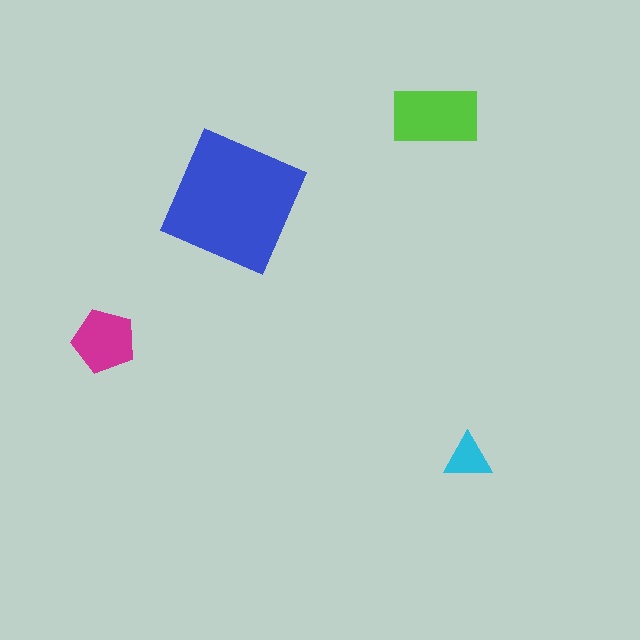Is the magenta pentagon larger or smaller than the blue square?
Smaller.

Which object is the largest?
The blue square.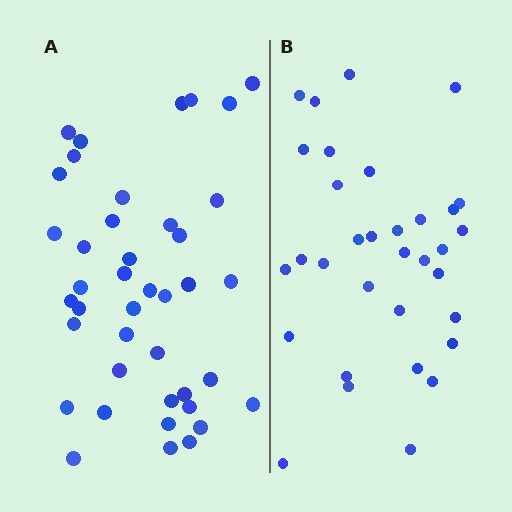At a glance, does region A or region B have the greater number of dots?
Region A (the left region) has more dots.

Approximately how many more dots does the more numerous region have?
Region A has roughly 8 or so more dots than region B.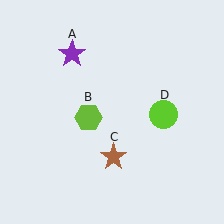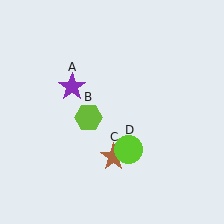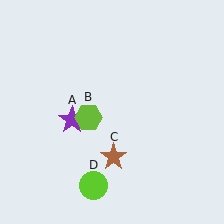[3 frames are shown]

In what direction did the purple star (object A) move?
The purple star (object A) moved down.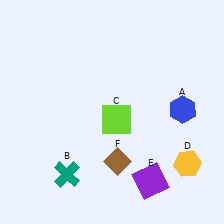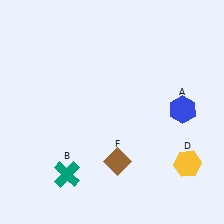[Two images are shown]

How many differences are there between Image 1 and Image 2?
There are 2 differences between the two images.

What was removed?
The lime square (C), the purple square (E) were removed in Image 2.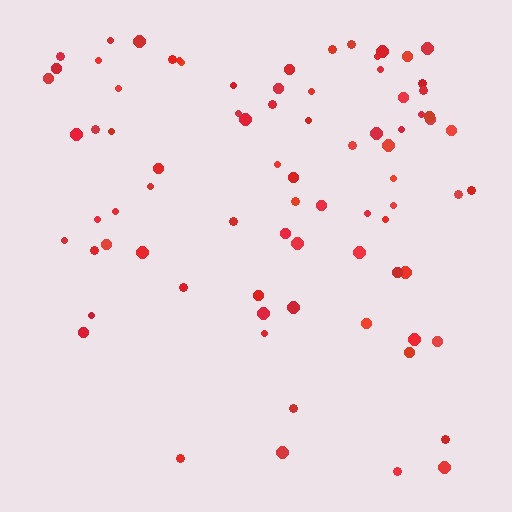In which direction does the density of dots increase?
From bottom to top, with the top side densest.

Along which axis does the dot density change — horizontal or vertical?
Vertical.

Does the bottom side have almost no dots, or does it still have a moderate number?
Still a moderate number, just noticeably fewer than the top.